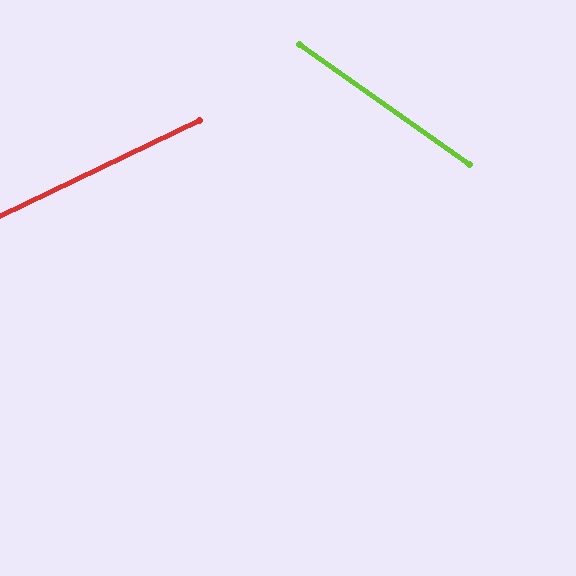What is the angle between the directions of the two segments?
Approximately 61 degrees.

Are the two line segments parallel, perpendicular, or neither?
Neither parallel nor perpendicular — they differ by about 61°.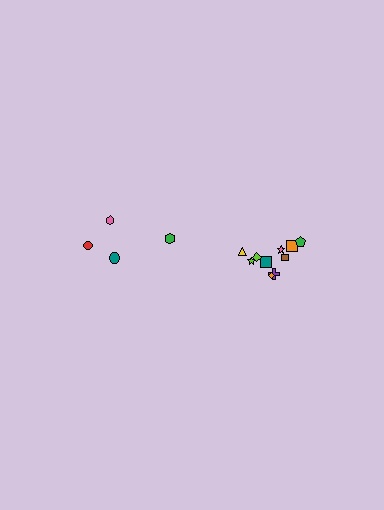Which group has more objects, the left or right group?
The right group.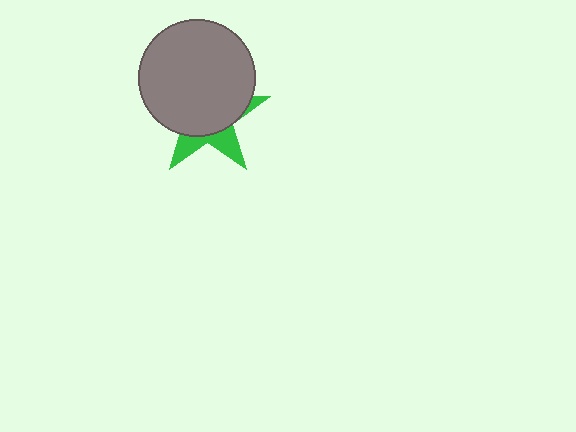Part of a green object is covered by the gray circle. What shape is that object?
It is a star.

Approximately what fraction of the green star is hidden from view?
Roughly 70% of the green star is hidden behind the gray circle.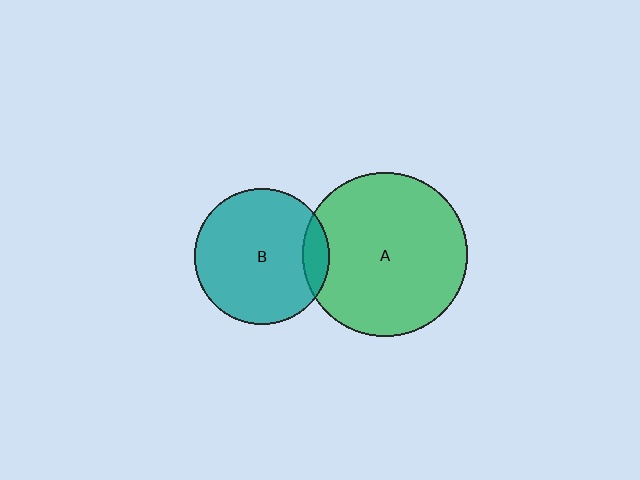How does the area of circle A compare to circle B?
Approximately 1.5 times.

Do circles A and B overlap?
Yes.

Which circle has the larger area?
Circle A (green).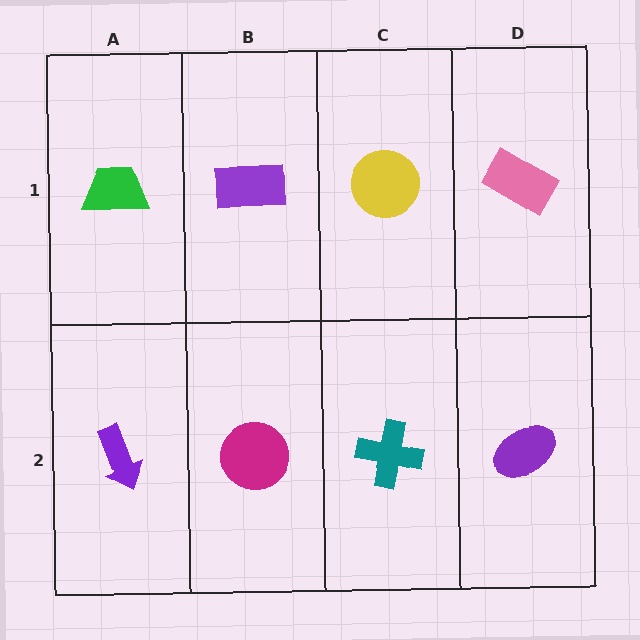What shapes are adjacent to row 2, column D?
A pink rectangle (row 1, column D), a teal cross (row 2, column C).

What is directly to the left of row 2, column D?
A teal cross.